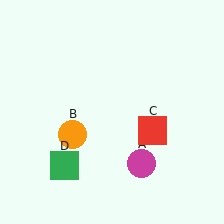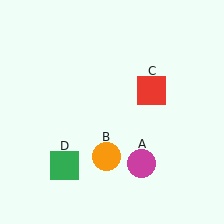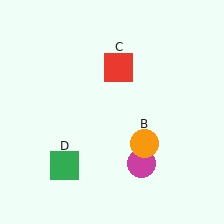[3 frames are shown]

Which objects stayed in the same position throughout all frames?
Magenta circle (object A) and green square (object D) remained stationary.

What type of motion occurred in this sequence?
The orange circle (object B), red square (object C) rotated counterclockwise around the center of the scene.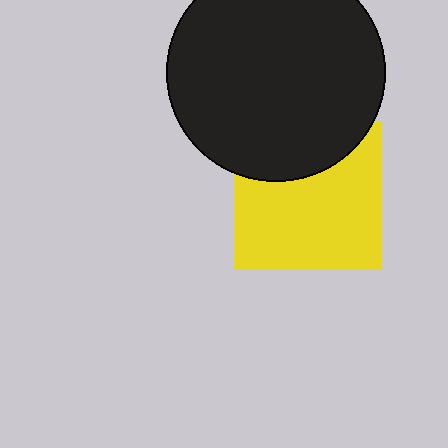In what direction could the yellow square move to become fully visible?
The yellow square could move down. That would shift it out from behind the black circle entirely.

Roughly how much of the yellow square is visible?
Most of it is visible (roughly 69%).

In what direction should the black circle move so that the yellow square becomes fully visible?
The black circle should move up. That is the shortest direction to clear the overlap and leave the yellow square fully visible.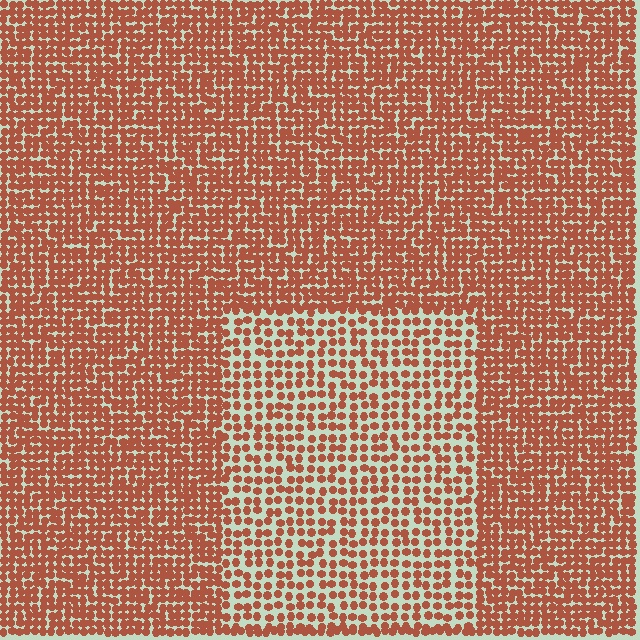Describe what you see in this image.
The image contains small brown elements arranged at two different densities. A rectangle-shaped region is visible where the elements are less densely packed than the surrounding area.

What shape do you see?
I see a rectangle.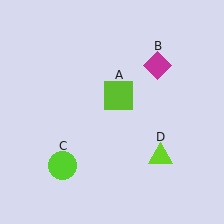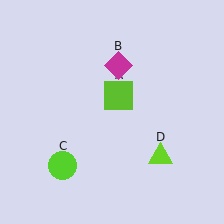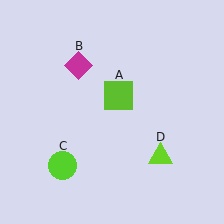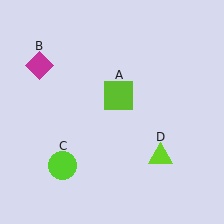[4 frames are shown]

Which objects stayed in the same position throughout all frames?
Lime square (object A) and lime circle (object C) and lime triangle (object D) remained stationary.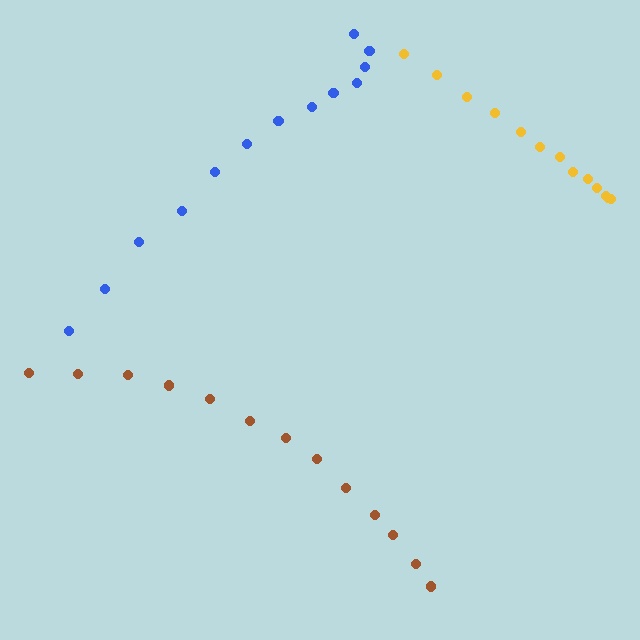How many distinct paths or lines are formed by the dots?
There are 3 distinct paths.